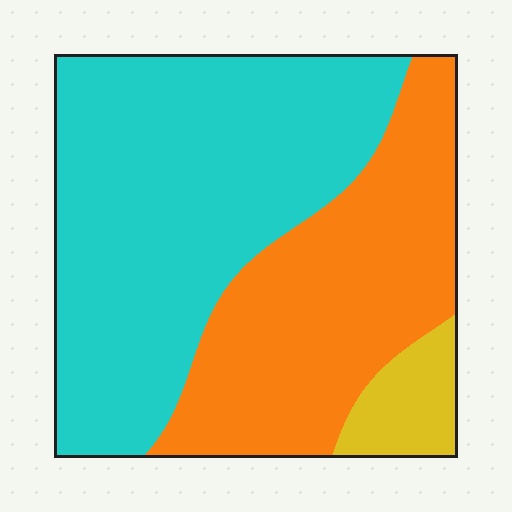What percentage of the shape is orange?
Orange covers roughly 40% of the shape.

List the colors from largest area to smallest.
From largest to smallest: cyan, orange, yellow.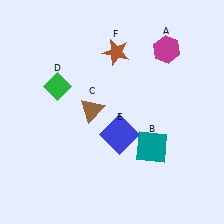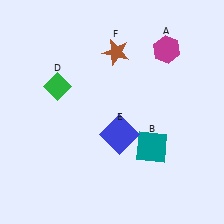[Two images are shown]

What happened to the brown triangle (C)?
The brown triangle (C) was removed in Image 2. It was in the top-left area of Image 1.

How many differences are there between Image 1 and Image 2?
There is 1 difference between the two images.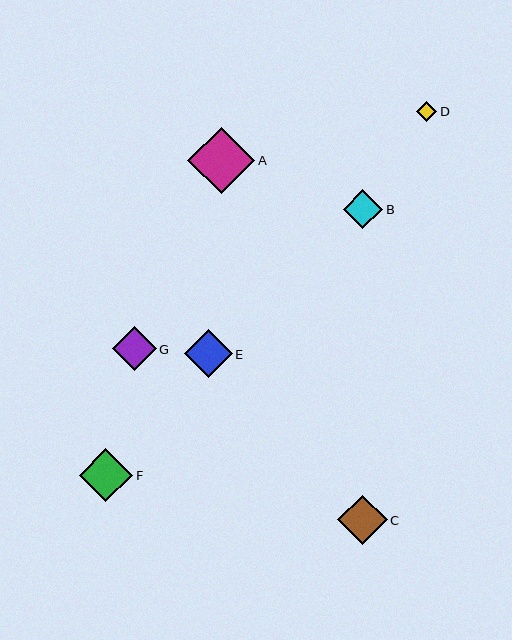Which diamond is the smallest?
Diamond D is the smallest with a size of approximately 21 pixels.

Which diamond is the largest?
Diamond A is the largest with a size of approximately 67 pixels.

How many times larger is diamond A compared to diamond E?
Diamond A is approximately 1.4 times the size of diamond E.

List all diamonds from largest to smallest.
From largest to smallest: A, F, C, E, G, B, D.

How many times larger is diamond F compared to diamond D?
Diamond F is approximately 2.6 times the size of diamond D.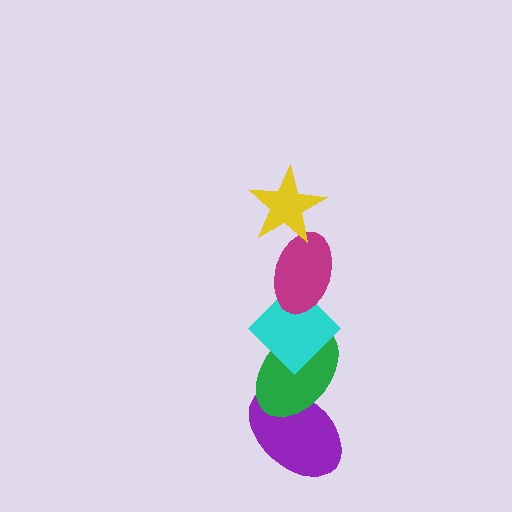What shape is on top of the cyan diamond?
The magenta ellipse is on top of the cyan diamond.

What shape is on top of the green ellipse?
The cyan diamond is on top of the green ellipse.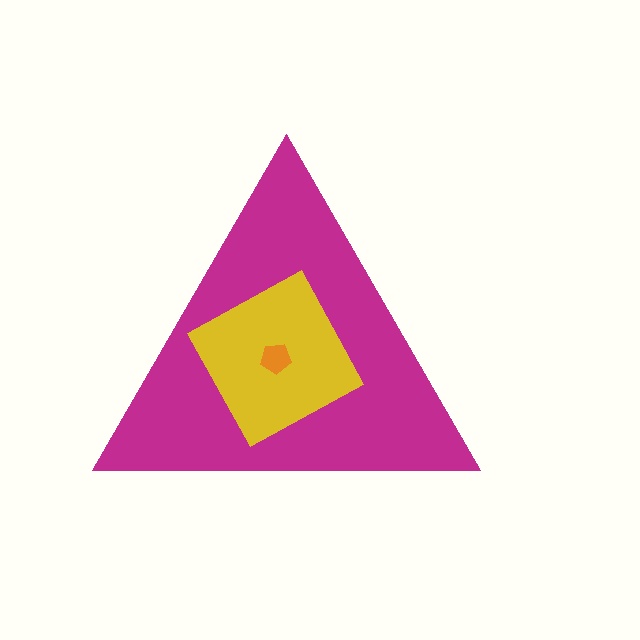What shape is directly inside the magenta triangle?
The yellow square.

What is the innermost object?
The orange pentagon.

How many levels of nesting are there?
3.